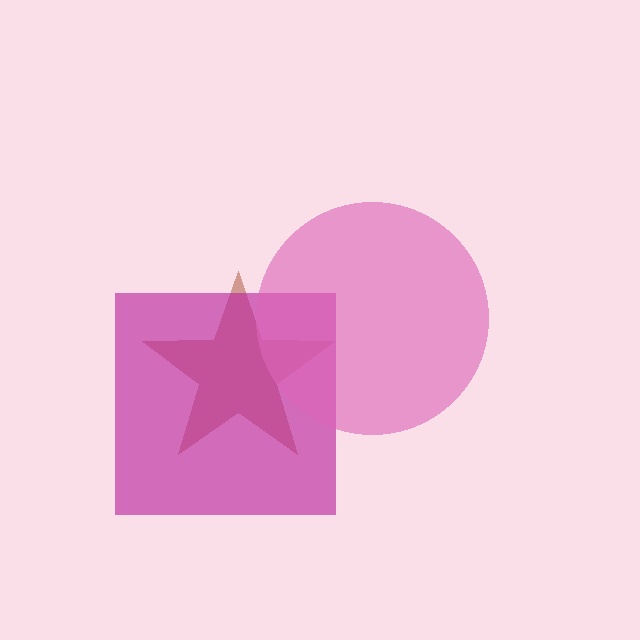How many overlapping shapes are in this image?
There are 3 overlapping shapes in the image.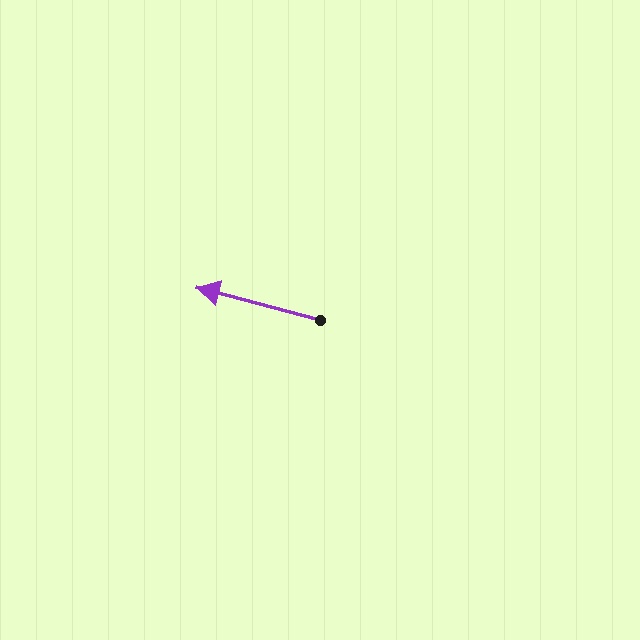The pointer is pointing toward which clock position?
Roughly 9 o'clock.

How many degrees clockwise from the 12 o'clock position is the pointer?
Approximately 285 degrees.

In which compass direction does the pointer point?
West.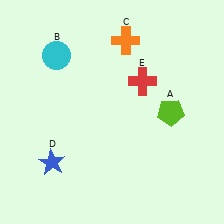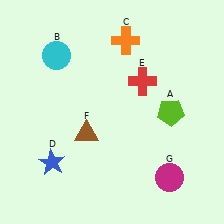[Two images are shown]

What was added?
A brown triangle (F), a magenta circle (G) were added in Image 2.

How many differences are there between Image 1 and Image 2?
There are 2 differences between the two images.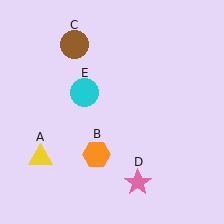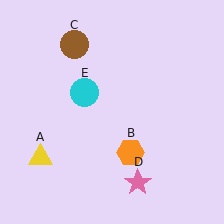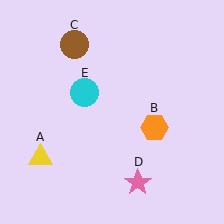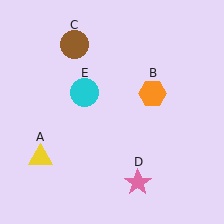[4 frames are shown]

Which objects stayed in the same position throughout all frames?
Yellow triangle (object A) and brown circle (object C) and pink star (object D) and cyan circle (object E) remained stationary.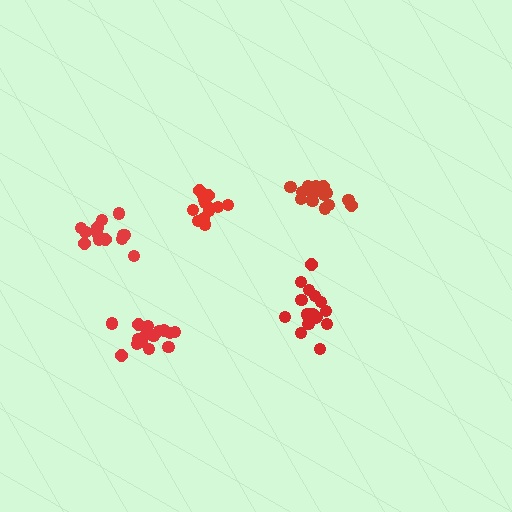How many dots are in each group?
Group 1: 15 dots, Group 2: 16 dots, Group 3: 13 dots, Group 4: 17 dots, Group 5: 13 dots (74 total).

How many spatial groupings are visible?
There are 5 spatial groupings.